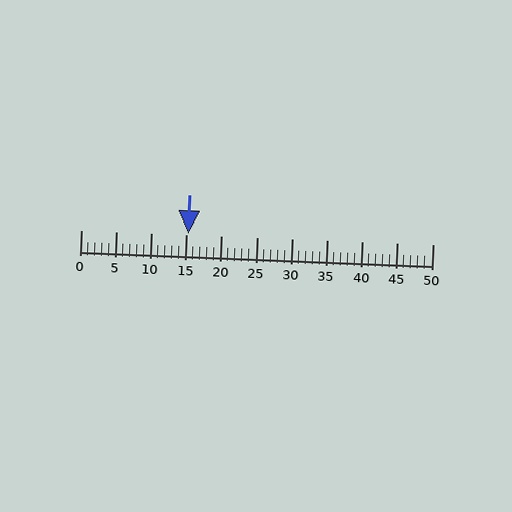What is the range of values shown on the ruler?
The ruler shows values from 0 to 50.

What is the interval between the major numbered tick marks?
The major tick marks are spaced 5 units apart.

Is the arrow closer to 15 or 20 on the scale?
The arrow is closer to 15.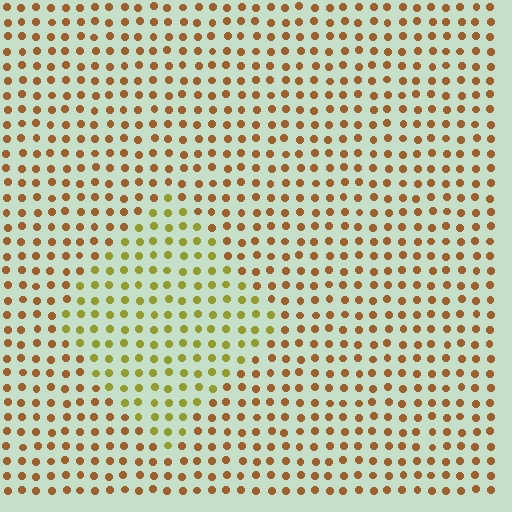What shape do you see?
I see a diamond.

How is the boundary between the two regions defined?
The boundary is defined purely by a slight shift in hue (about 37 degrees). Spacing, size, and orientation are identical on both sides.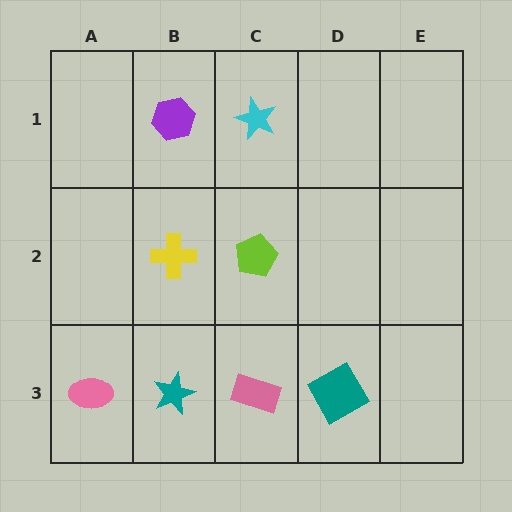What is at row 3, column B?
A teal star.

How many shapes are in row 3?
4 shapes.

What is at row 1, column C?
A cyan star.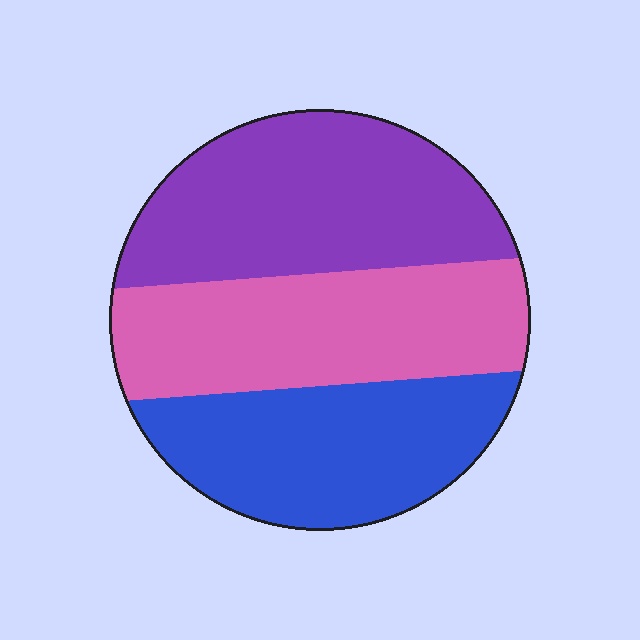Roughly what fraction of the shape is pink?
Pink takes up about one third (1/3) of the shape.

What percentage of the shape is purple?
Purple takes up about three eighths (3/8) of the shape.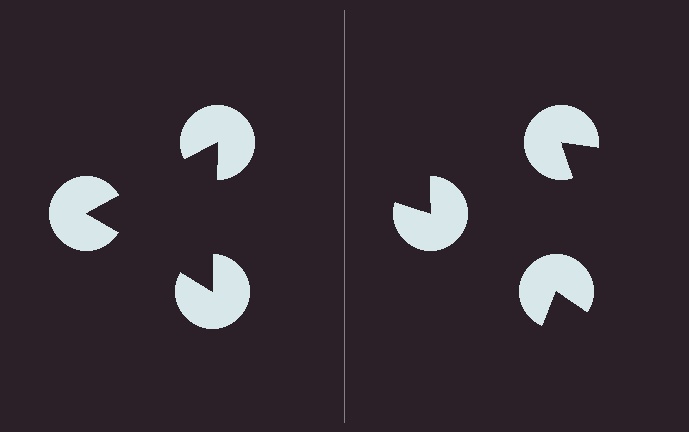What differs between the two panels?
The pac-man discs are positioned identically on both sides; only the wedge orientations differ. On the left they align to a triangle; on the right they are misaligned.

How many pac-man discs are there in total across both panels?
6 — 3 on each side.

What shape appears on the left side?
An illusory triangle.